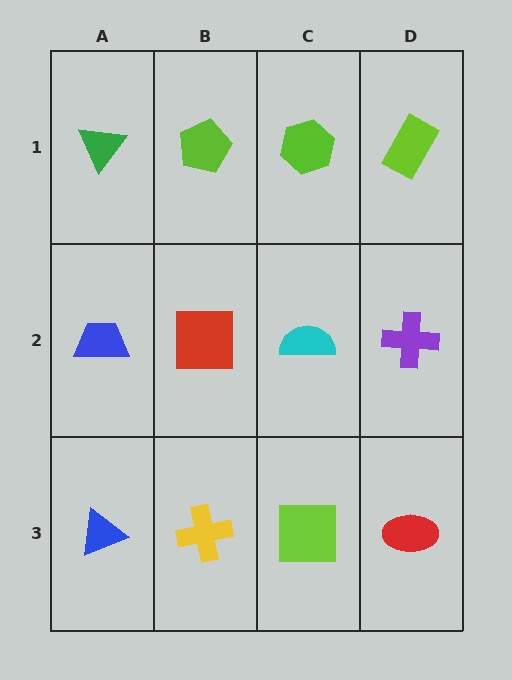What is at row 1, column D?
A lime rectangle.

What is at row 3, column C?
A lime square.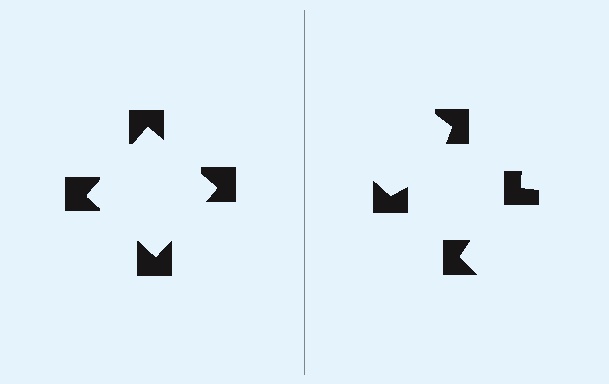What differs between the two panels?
The notched squares are positioned identically on both sides; only the wedge orientations differ. On the left they align to a square; on the right they are misaligned.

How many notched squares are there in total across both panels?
8 — 4 on each side.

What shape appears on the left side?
An illusory square.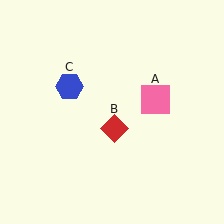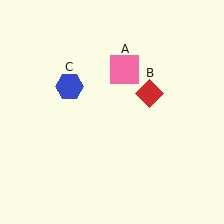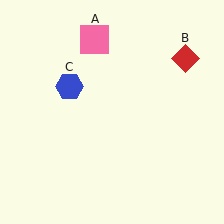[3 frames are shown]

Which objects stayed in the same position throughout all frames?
Blue hexagon (object C) remained stationary.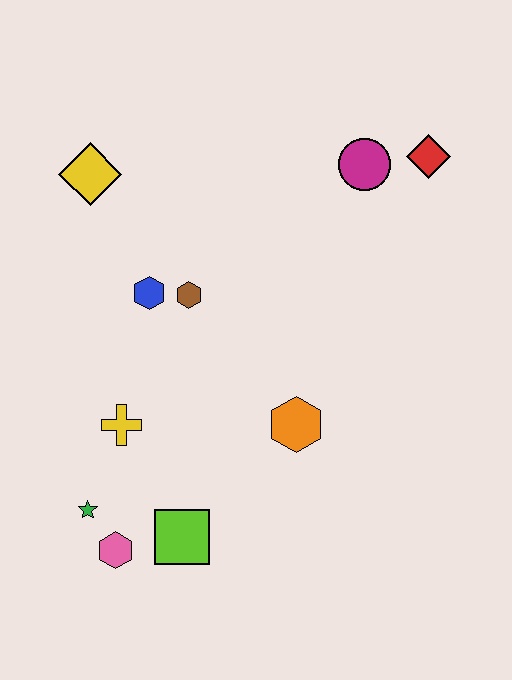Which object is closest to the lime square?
The pink hexagon is closest to the lime square.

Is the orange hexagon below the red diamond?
Yes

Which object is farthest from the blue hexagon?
The red diamond is farthest from the blue hexagon.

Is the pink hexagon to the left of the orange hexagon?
Yes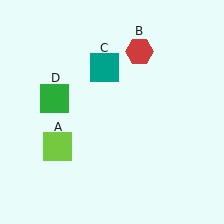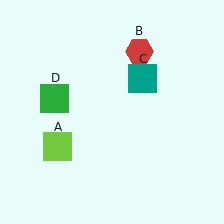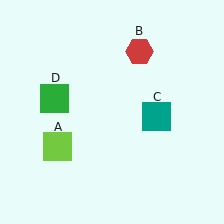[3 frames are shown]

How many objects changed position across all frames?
1 object changed position: teal square (object C).